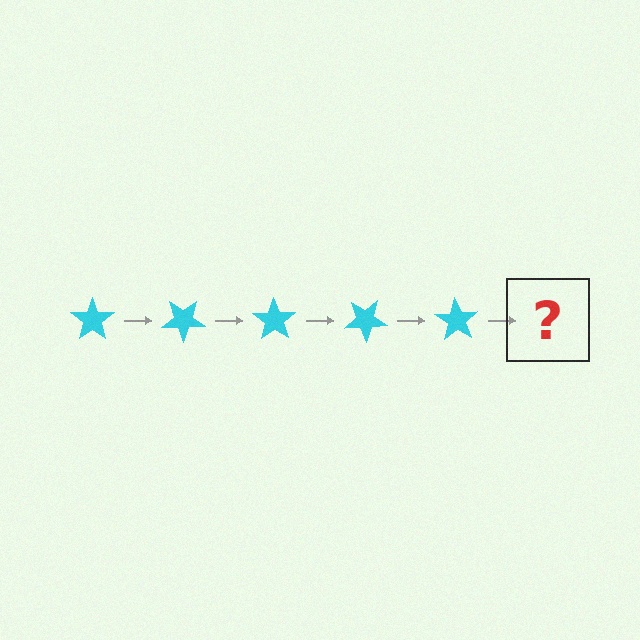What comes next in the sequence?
The next element should be a cyan star rotated 175 degrees.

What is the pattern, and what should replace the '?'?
The pattern is that the star rotates 35 degrees each step. The '?' should be a cyan star rotated 175 degrees.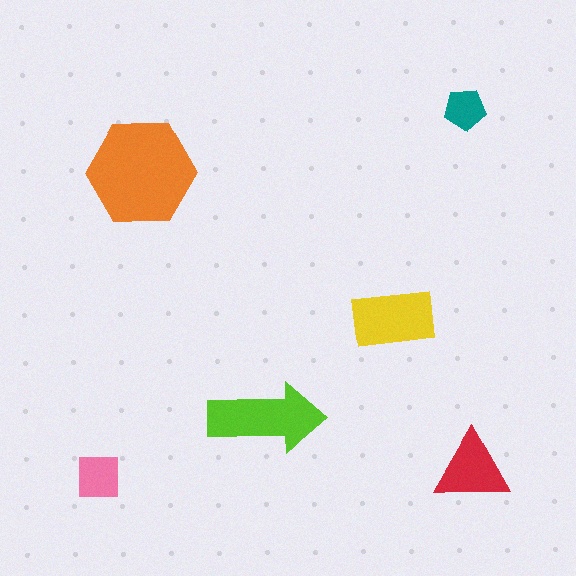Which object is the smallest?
The teal pentagon.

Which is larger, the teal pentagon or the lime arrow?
The lime arrow.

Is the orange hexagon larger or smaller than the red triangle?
Larger.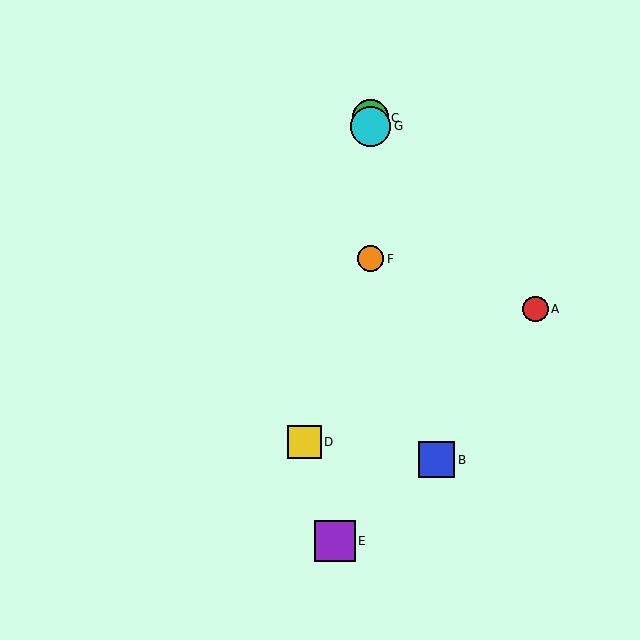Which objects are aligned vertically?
Objects C, F, G are aligned vertically.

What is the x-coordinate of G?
Object G is at x≈370.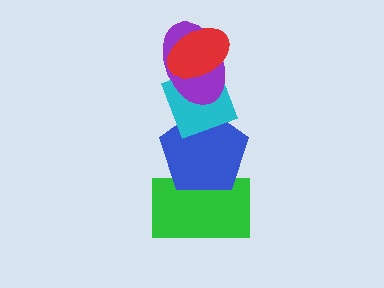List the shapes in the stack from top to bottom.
From top to bottom: the red ellipse, the purple ellipse, the cyan diamond, the blue pentagon, the green rectangle.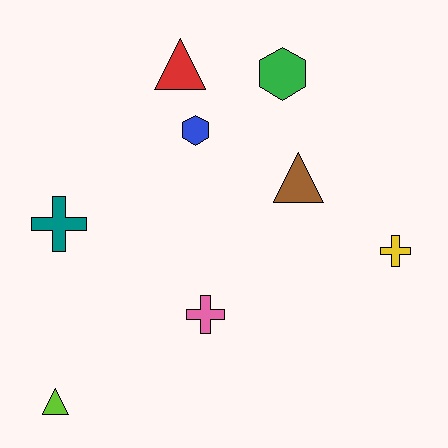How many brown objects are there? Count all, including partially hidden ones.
There is 1 brown object.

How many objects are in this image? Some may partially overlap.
There are 8 objects.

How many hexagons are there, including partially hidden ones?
There are 2 hexagons.